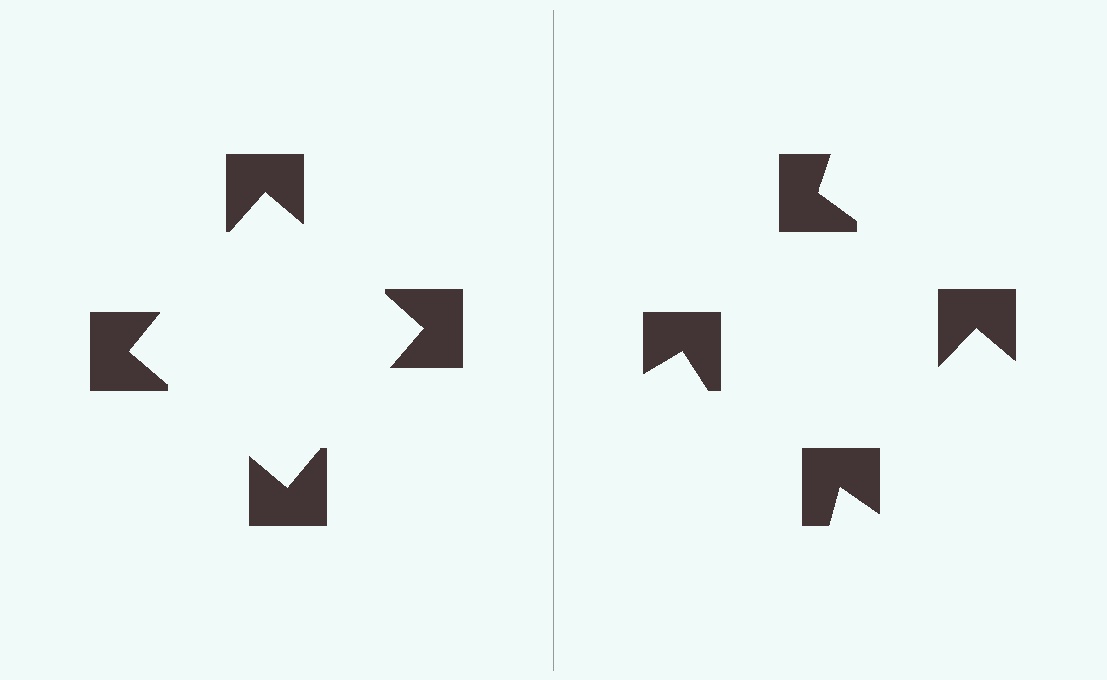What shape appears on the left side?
An illusory square.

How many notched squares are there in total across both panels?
8 — 4 on each side.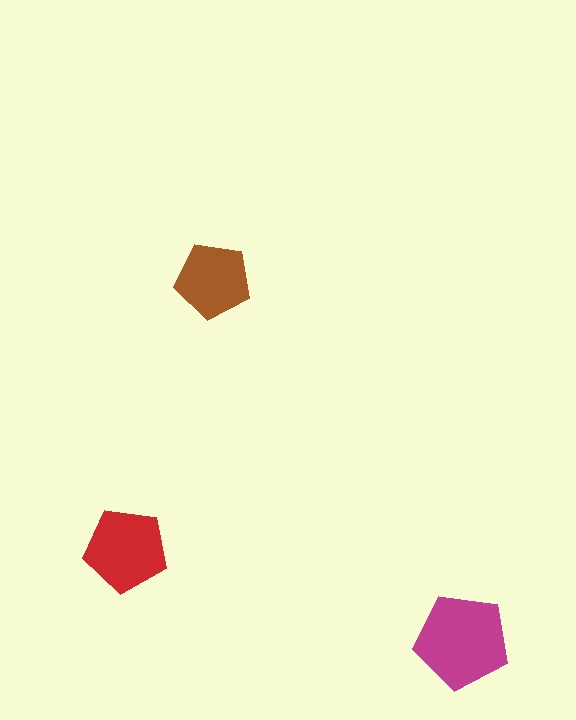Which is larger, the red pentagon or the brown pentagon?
The red one.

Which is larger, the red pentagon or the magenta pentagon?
The magenta one.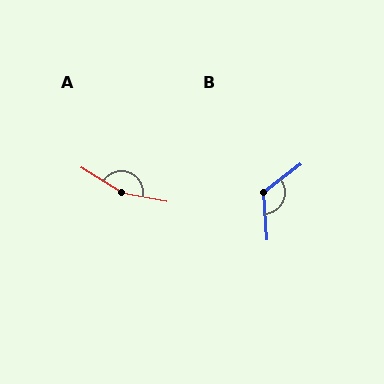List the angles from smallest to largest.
B (123°), A (159°).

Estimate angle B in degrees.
Approximately 123 degrees.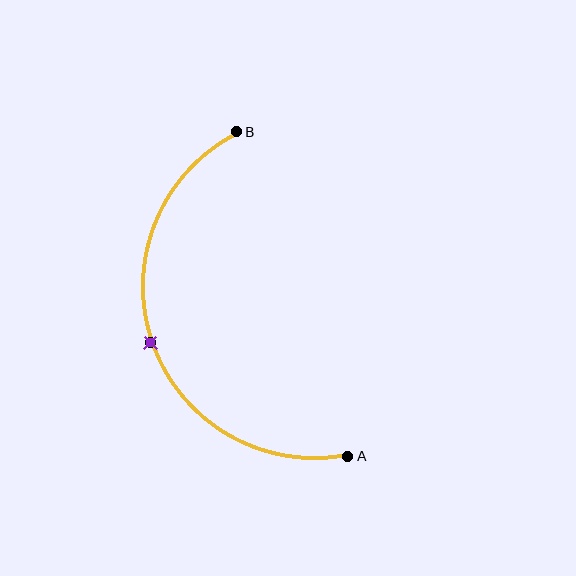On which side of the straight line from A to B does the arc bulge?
The arc bulges to the left of the straight line connecting A and B.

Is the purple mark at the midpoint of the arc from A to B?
Yes. The purple mark lies on the arc at equal arc-length from both A and B — it is the arc midpoint.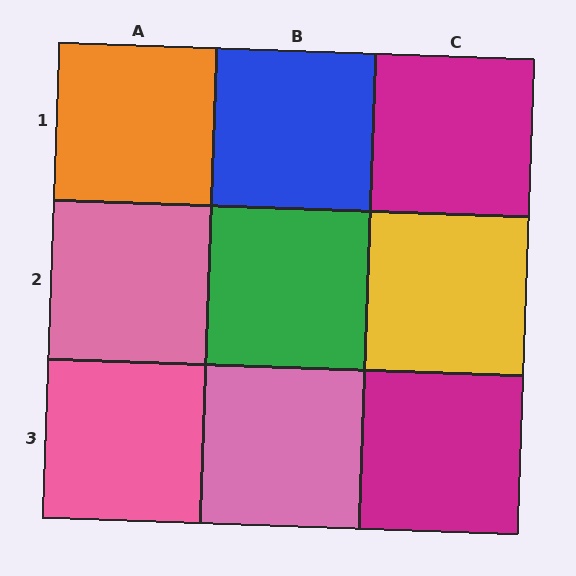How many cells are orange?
1 cell is orange.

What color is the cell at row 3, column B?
Pink.